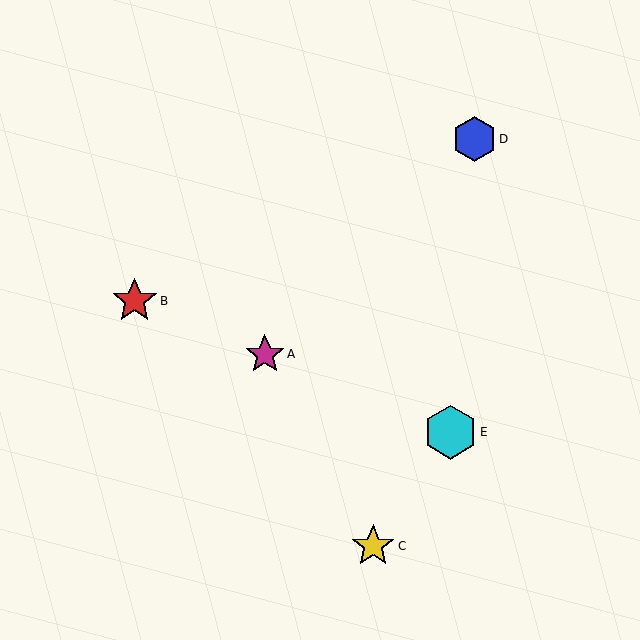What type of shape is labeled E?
Shape E is a cyan hexagon.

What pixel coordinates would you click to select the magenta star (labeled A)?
Click at (265, 354) to select the magenta star A.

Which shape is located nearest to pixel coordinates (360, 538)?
The yellow star (labeled C) at (373, 546) is nearest to that location.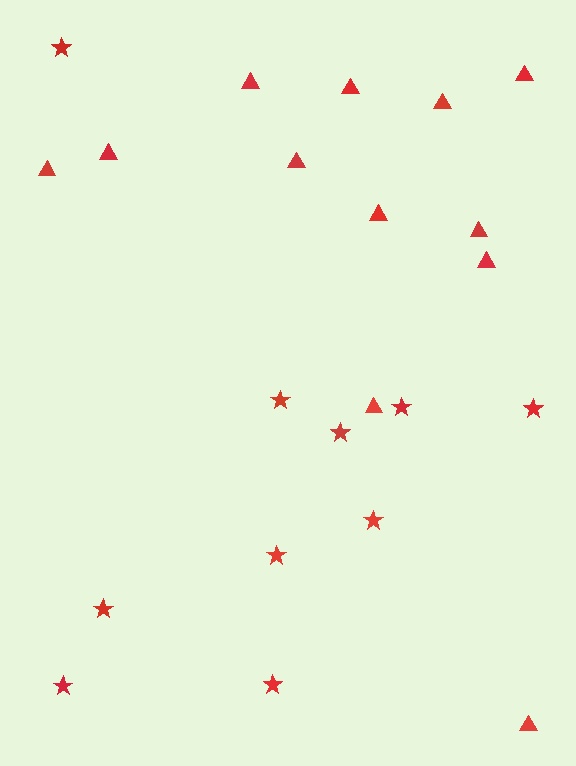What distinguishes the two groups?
There are 2 groups: one group of stars (10) and one group of triangles (12).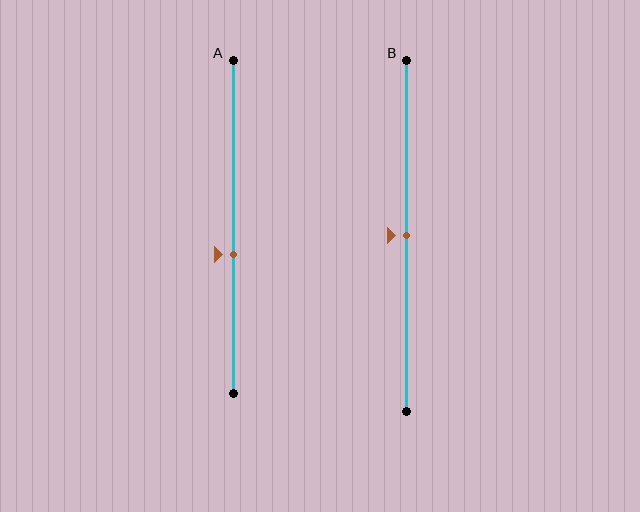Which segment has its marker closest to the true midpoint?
Segment B has its marker closest to the true midpoint.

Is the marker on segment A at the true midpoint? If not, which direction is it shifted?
No, the marker on segment A is shifted downward by about 8% of the segment length.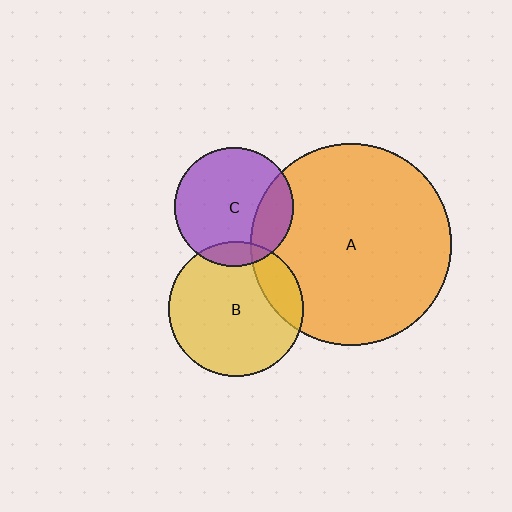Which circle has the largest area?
Circle A (orange).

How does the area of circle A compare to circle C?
Approximately 2.9 times.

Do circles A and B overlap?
Yes.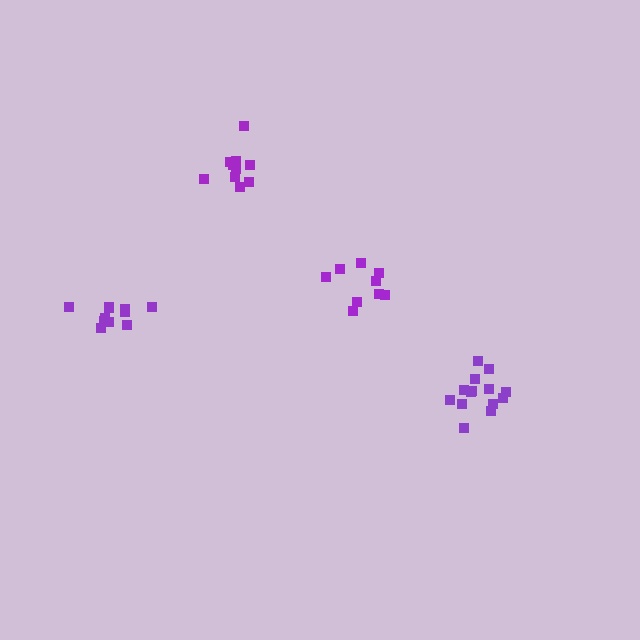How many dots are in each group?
Group 1: 14 dots, Group 2: 10 dots, Group 3: 10 dots, Group 4: 9 dots (43 total).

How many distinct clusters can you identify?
There are 4 distinct clusters.